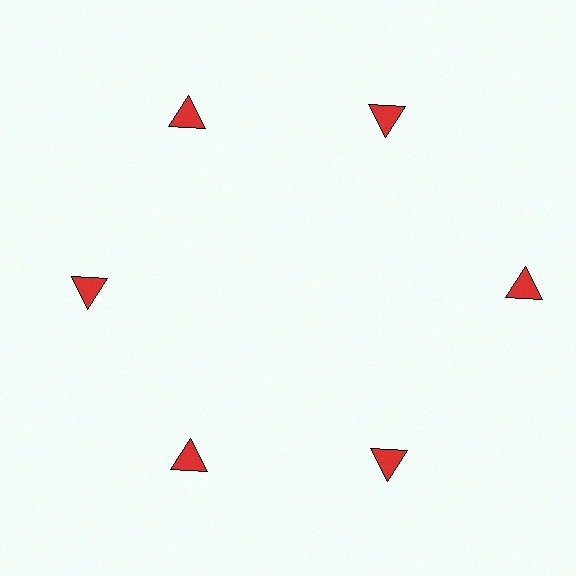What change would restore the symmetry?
The symmetry would be restored by moving it inward, back onto the ring so that all 6 triangles sit at equal angles and equal distance from the center.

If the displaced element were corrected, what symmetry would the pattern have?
It would have 6-fold rotational symmetry — the pattern would map onto itself every 60 degrees.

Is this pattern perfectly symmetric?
No. The 6 red triangles are arranged in a ring, but one element near the 3 o'clock position is pushed outward from the center, breaking the 6-fold rotational symmetry.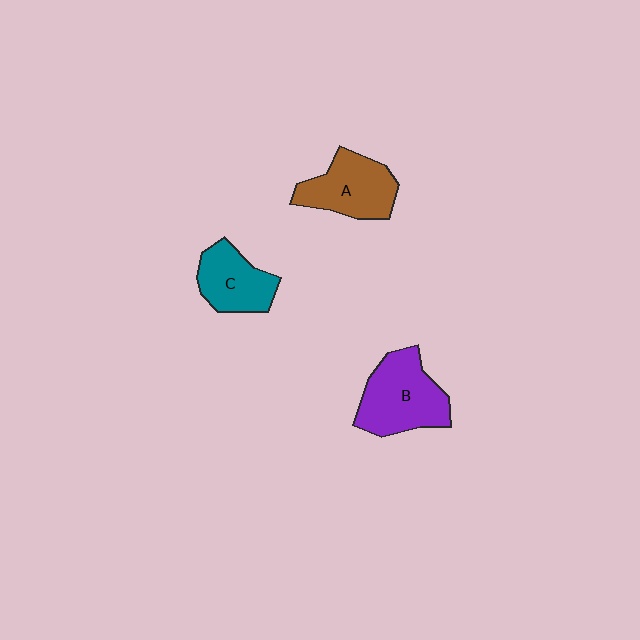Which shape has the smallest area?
Shape C (teal).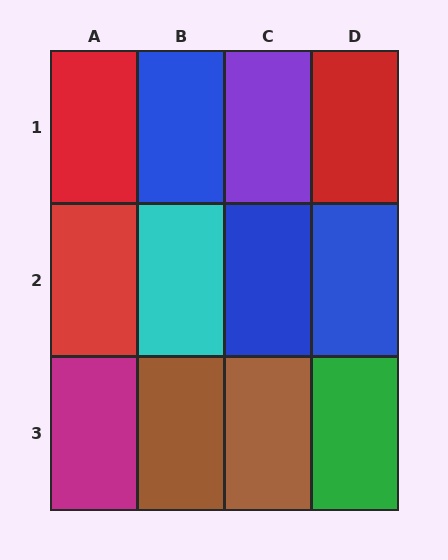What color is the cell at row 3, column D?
Green.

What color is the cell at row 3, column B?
Brown.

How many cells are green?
1 cell is green.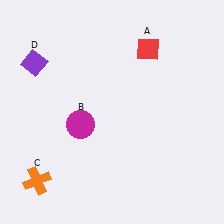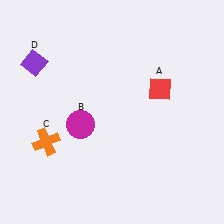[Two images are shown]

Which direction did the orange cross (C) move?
The orange cross (C) moved up.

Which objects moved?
The objects that moved are: the red diamond (A), the orange cross (C).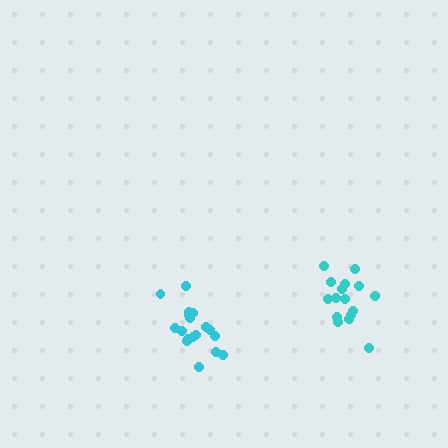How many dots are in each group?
Group 1: 16 dots, Group 2: 18 dots (34 total).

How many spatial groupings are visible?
There are 2 spatial groupings.